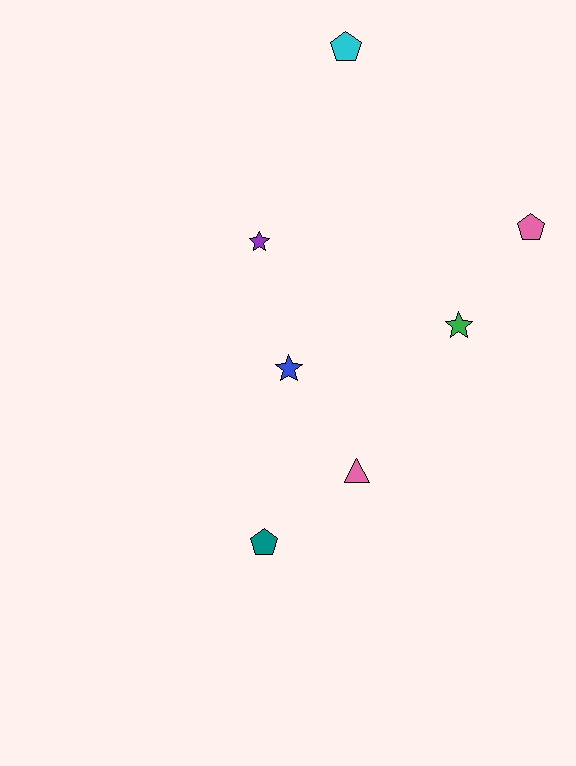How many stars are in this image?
There are 3 stars.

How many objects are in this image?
There are 7 objects.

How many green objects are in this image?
There is 1 green object.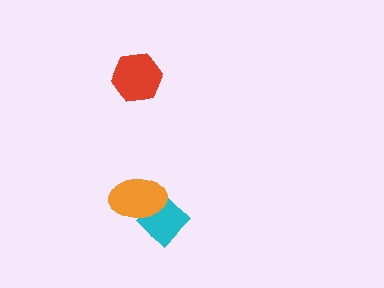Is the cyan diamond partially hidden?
Yes, it is partially covered by another shape.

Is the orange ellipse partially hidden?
No, no other shape covers it.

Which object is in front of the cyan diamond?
The orange ellipse is in front of the cyan diamond.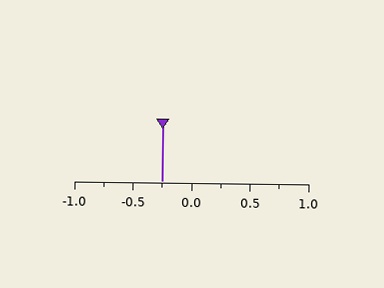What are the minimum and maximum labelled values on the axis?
The axis runs from -1.0 to 1.0.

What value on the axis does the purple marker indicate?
The marker indicates approximately -0.25.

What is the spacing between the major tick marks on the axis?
The major ticks are spaced 0.5 apart.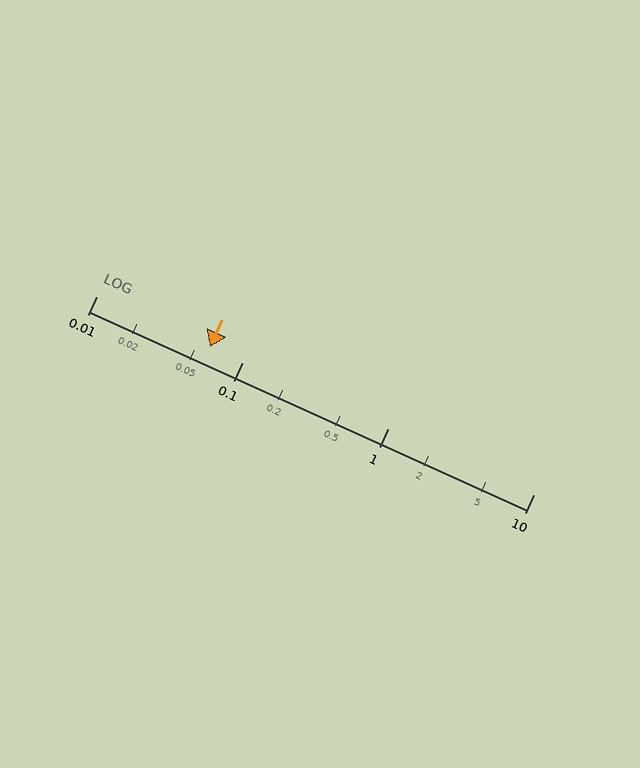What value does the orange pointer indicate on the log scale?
The pointer indicates approximately 0.06.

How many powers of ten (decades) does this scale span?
The scale spans 3 decades, from 0.01 to 10.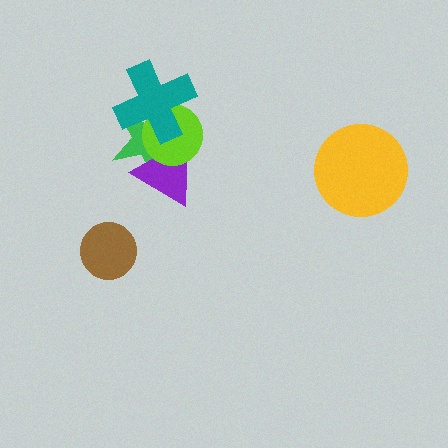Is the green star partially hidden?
Yes, it is partially covered by another shape.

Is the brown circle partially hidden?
No, no other shape covers it.